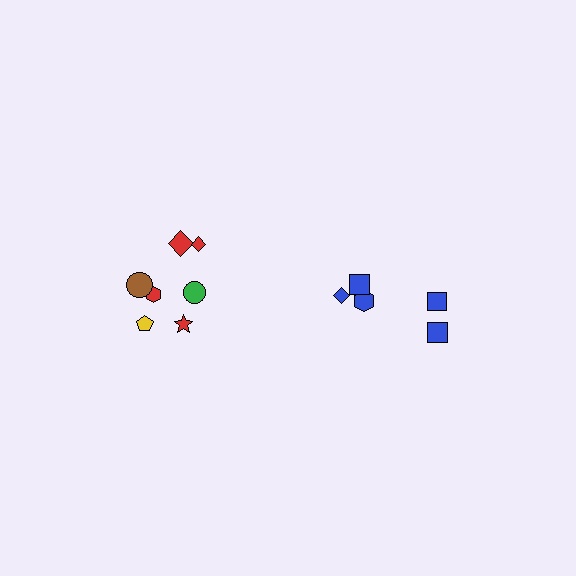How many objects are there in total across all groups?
There are 12 objects.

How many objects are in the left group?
There are 7 objects.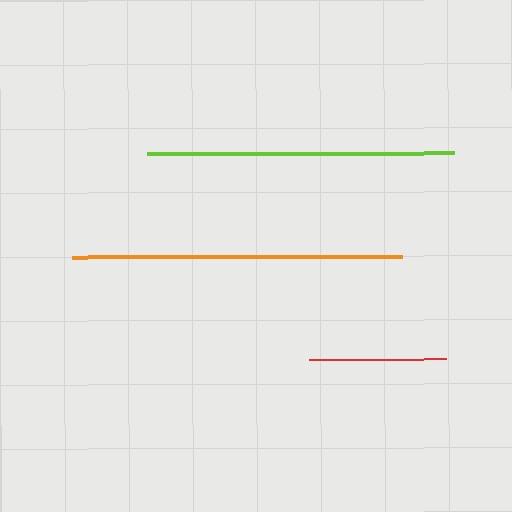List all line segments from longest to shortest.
From longest to shortest: orange, lime, red.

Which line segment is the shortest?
The red line is the shortest at approximately 137 pixels.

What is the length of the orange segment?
The orange segment is approximately 330 pixels long.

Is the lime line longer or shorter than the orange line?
The orange line is longer than the lime line.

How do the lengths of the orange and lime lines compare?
The orange and lime lines are approximately the same length.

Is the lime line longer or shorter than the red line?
The lime line is longer than the red line.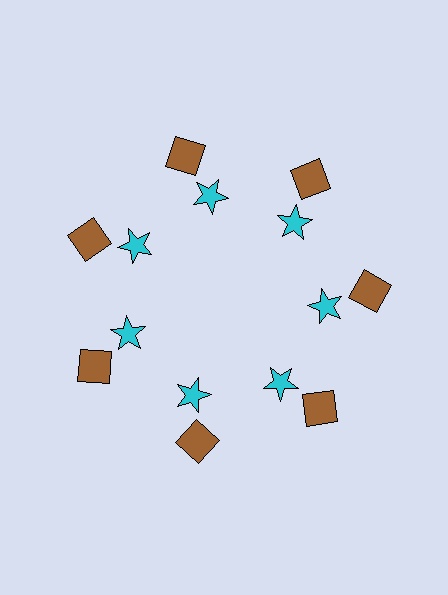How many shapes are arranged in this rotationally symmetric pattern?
There are 14 shapes, arranged in 7 groups of 2.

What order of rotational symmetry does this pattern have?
This pattern has 7-fold rotational symmetry.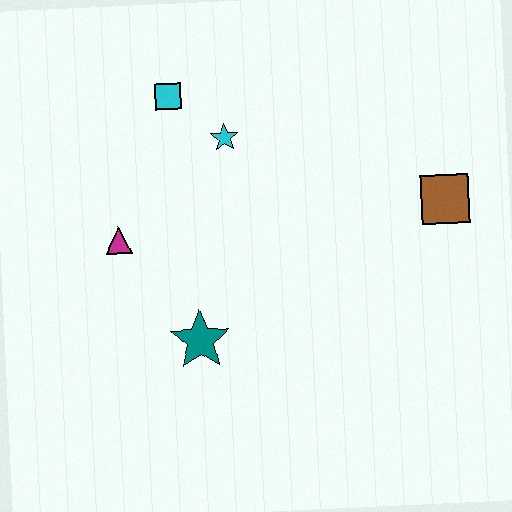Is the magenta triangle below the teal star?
No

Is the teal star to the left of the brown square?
Yes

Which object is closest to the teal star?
The magenta triangle is closest to the teal star.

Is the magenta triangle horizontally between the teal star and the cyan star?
No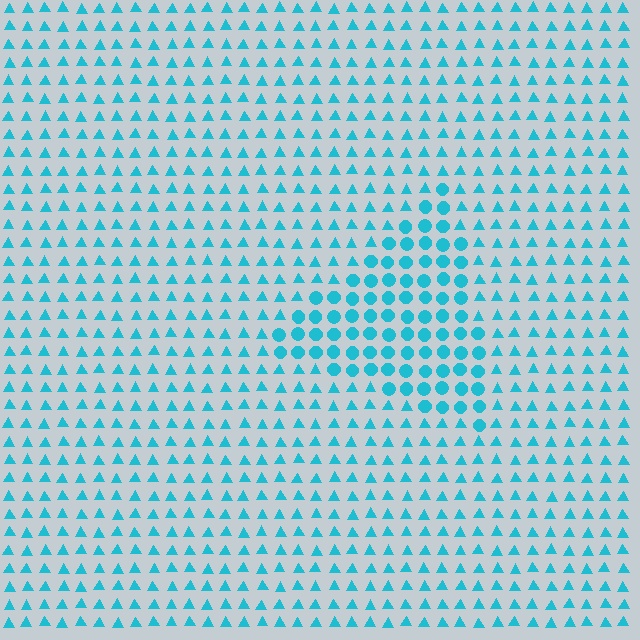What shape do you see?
I see a triangle.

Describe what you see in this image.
The image is filled with small cyan elements arranged in a uniform grid. A triangle-shaped region contains circles, while the surrounding area contains triangles. The boundary is defined purely by the change in element shape.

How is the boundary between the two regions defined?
The boundary is defined by a change in element shape: circles inside vs. triangles outside. All elements share the same color and spacing.